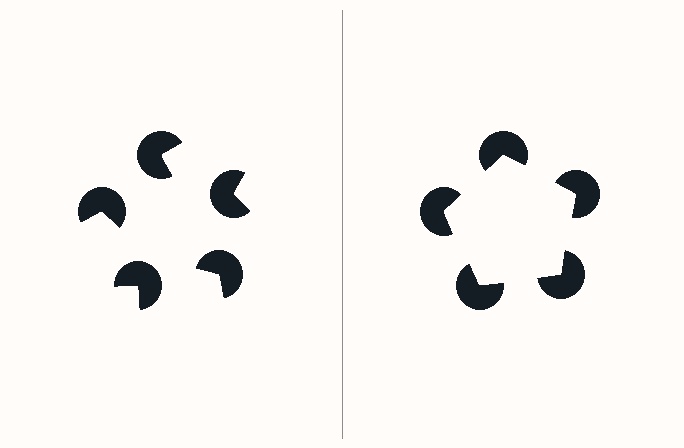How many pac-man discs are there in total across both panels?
10 — 5 on each side.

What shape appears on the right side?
An illusory pentagon.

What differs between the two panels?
The pac-man discs are positioned identically on both sides; only the wedge orientations differ. On the right they align to a pentagon; on the left they are misaligned.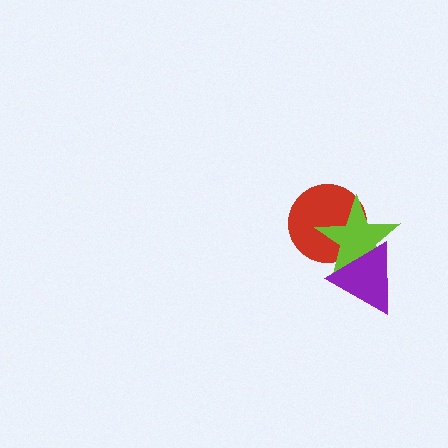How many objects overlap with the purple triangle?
2 objects overlap with the purple triangle.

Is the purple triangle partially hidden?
No, no other shape covers it.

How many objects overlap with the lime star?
2 objects overlap with the lime star.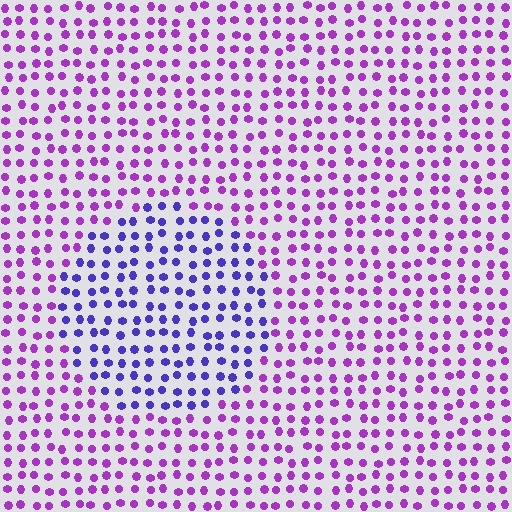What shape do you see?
I see a circle.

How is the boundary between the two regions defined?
The boundary is defined purely by a slight shift in hue (about 40 degrees). Spacing, size, and orientation are identical on both sides.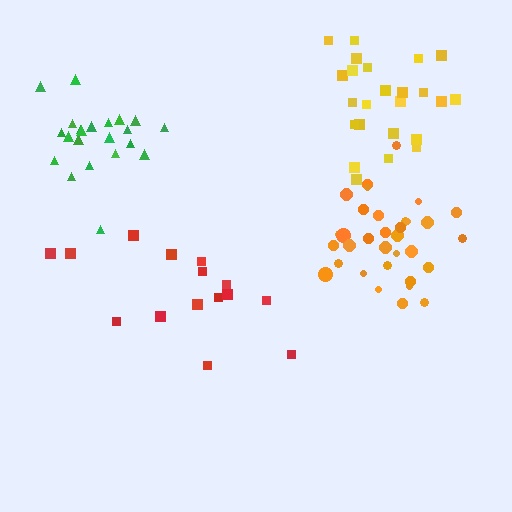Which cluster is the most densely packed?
Green.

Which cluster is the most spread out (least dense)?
Red.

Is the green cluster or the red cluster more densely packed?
Green.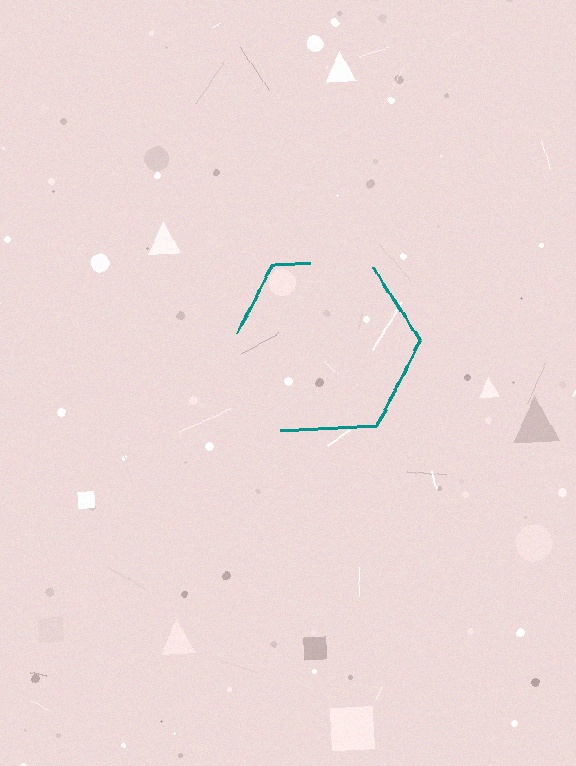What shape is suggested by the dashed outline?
The dashed outline suggests a hexagon.